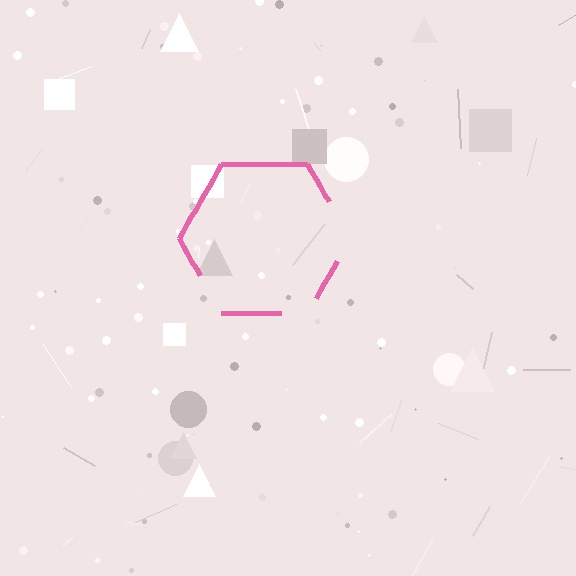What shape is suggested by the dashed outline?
The dashed outline suggests a hexagon.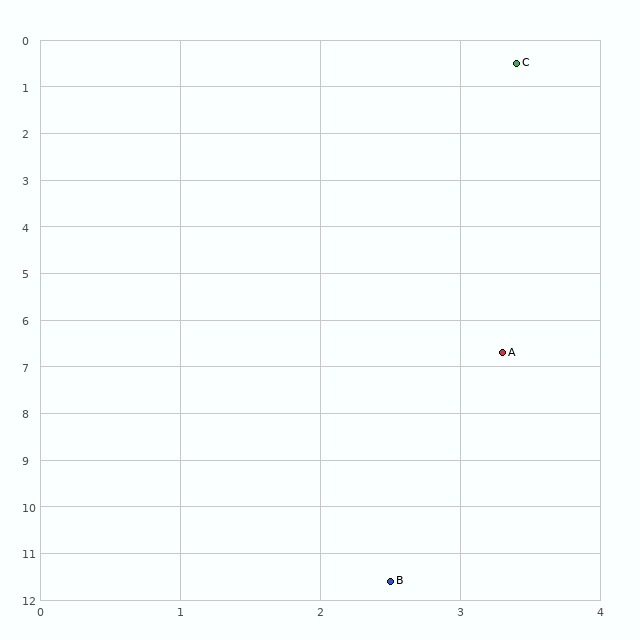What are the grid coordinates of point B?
Point B is at approximately (2.5, 11.6).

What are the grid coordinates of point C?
Point C is at approximately (3.4, 0.5).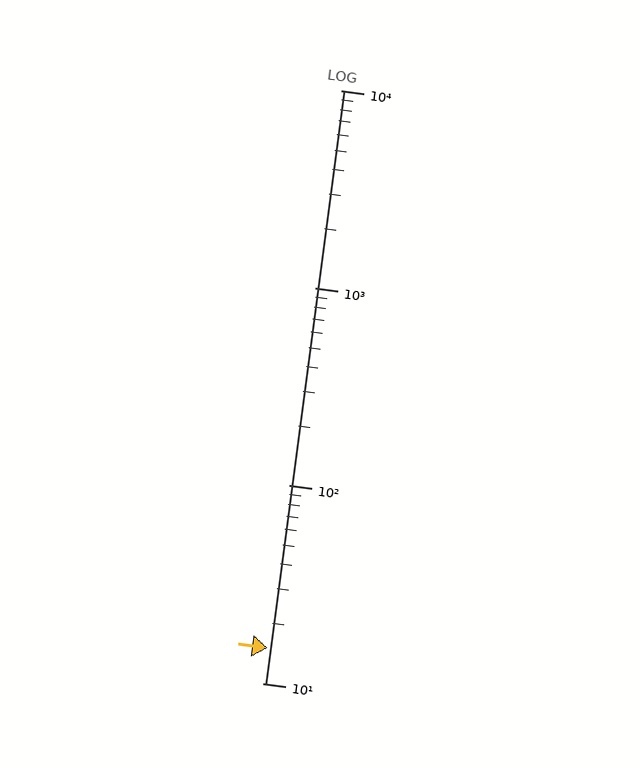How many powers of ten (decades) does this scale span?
The scale spans 3 decades, from 10 to 10000.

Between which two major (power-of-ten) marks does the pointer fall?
The pointer is between 10 and 100.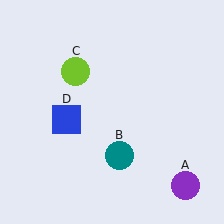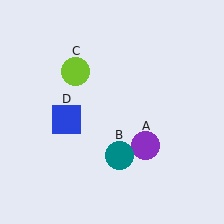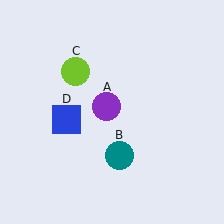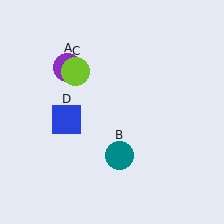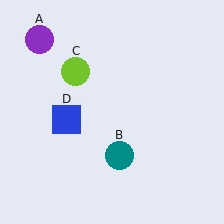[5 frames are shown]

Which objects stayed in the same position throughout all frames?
Teal circle (object B) and lime circle (object C) and blue square (object D) remained stationary.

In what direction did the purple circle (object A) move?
The purple circle (object A) moved up and to the left.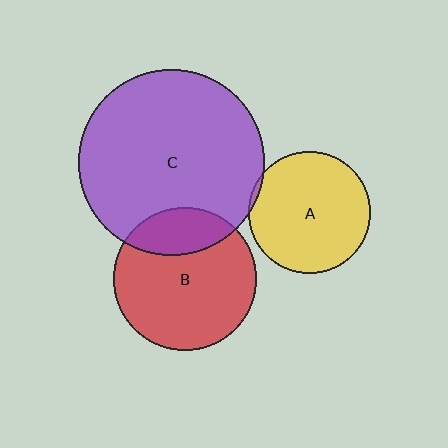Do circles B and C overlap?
Yes.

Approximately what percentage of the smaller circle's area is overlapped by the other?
Approximately 25%.